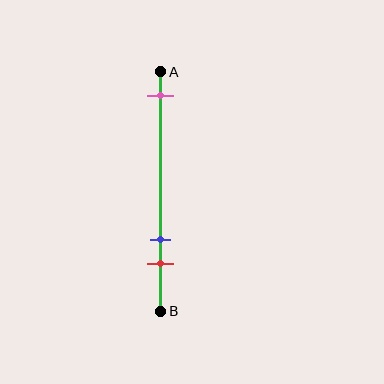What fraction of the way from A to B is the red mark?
The red mark is approximately 80% (0.8) of the way from A to B.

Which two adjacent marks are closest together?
The blue and red marks are the closest adjacent pair.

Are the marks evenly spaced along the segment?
No, the marks are not evenly spaced.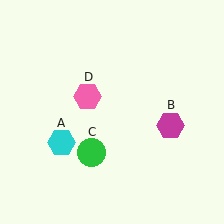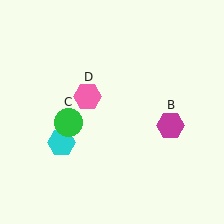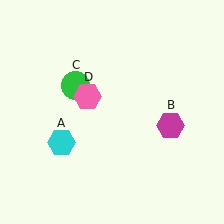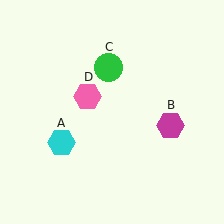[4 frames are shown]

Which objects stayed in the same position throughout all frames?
Cyan hexagon (object A) and magenta hexagon (object B) and pink hexagon (object D) remained stationary.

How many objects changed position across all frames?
1 object changed position: green circle (object C).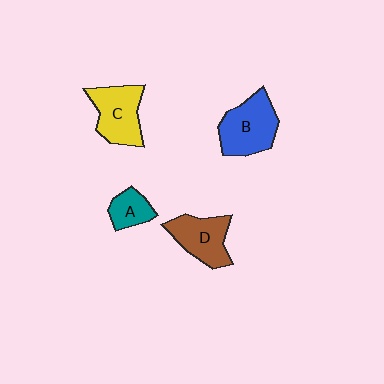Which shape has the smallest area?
Shape A (teal).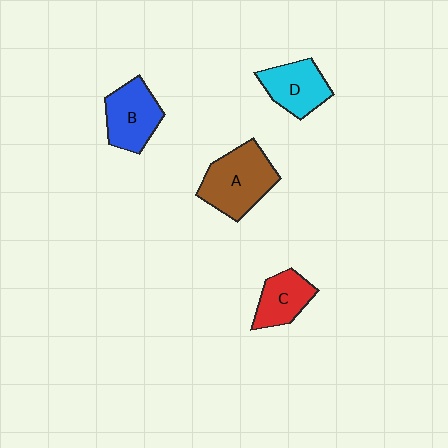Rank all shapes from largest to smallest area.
From largest to smallest: A (brown), B (blue), D (cyan), C (red).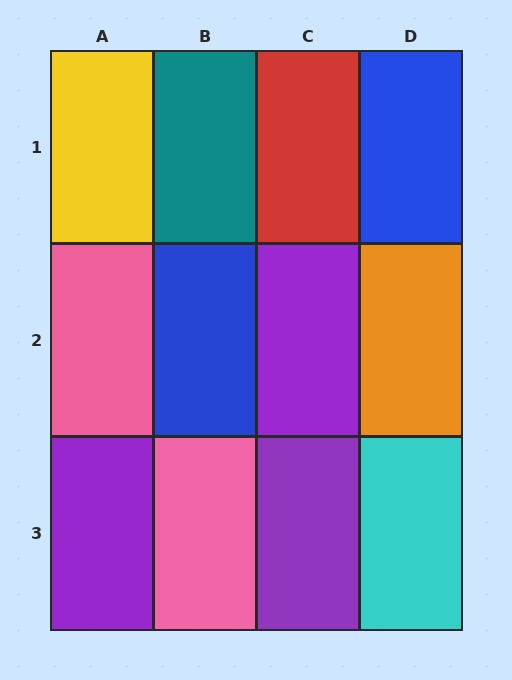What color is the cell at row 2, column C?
Purple.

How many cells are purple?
3 cells are purple.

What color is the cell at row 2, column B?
Blue.